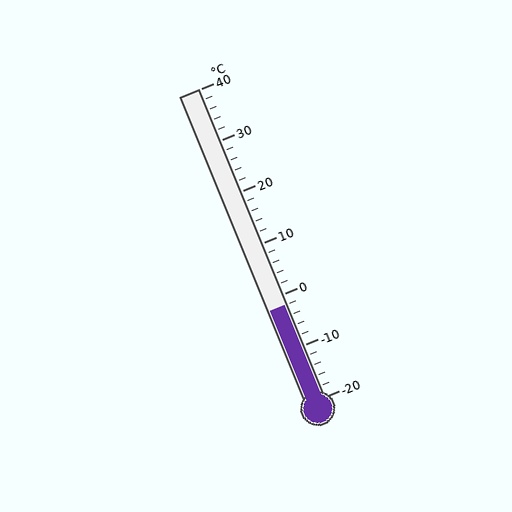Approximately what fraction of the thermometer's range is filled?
The thermometer is filled to approximately 30% of its range.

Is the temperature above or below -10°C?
The temperature is above -10°C.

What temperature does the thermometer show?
The thermometer shows approximately -2°C.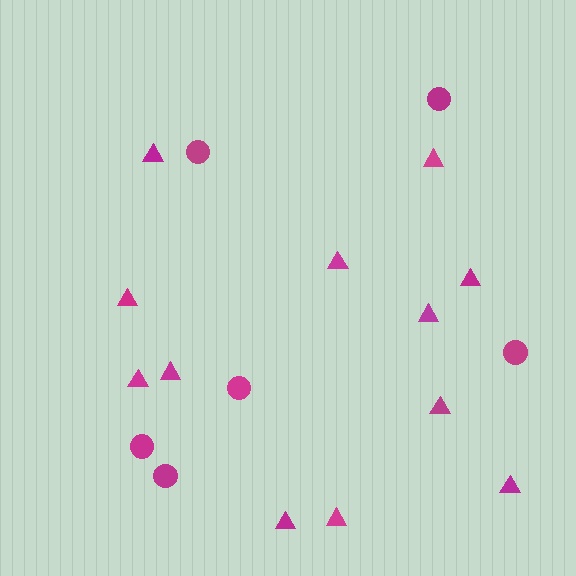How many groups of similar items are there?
There are 2 groups: one group of triangles (12) and one group of circles (6).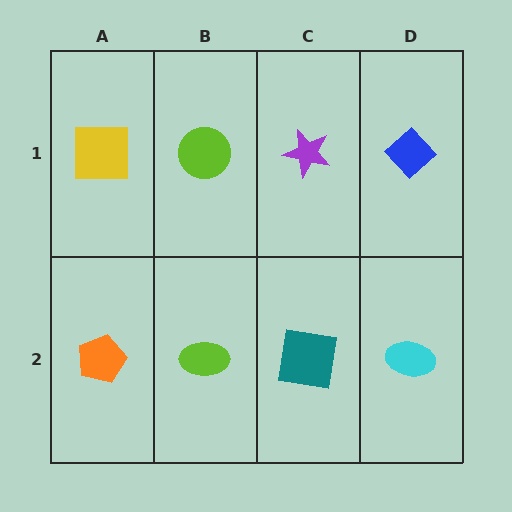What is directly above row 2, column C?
A purple star.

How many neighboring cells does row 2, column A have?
2.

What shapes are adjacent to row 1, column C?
A teal square (row 2, column C), a lime circle (row 1, column B), a blue diamond (row 1, column D).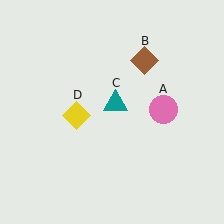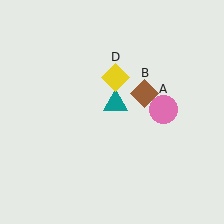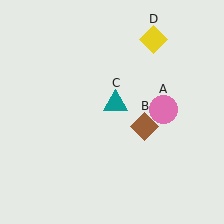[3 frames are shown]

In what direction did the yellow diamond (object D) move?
The yellow diamond (object D) moved up and to the right.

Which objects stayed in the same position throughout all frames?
Pink circle (object A) and teal triangle (object C) remained stationary.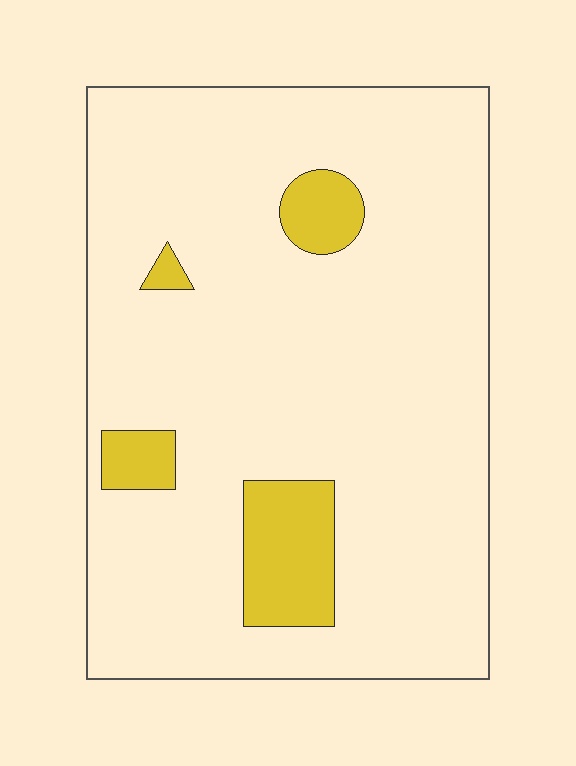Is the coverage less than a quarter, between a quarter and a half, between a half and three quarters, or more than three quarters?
Less than a quarter.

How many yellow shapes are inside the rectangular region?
4.